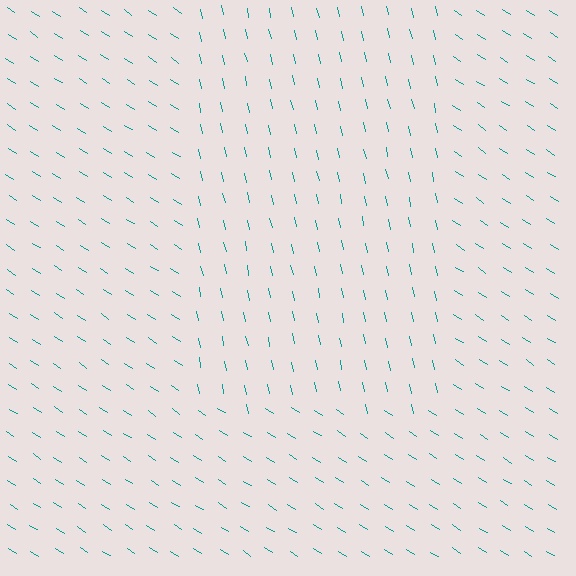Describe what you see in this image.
The image is filled with small teal line segments. A rectangle region in the image has lines oriented differently from the surrounding lines, creating a visible texture boundary.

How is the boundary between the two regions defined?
The boundary is defined purely by a change in line orientation (approximately 45 degrees difference). All lines are the same color and thickness.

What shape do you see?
I see a rectangle.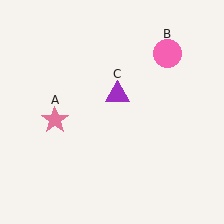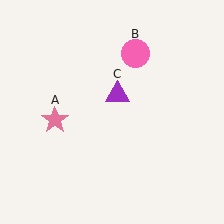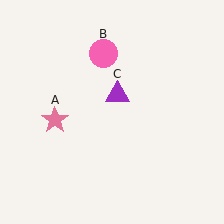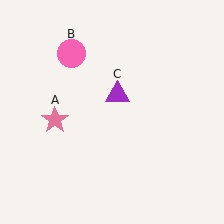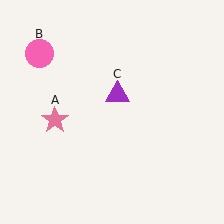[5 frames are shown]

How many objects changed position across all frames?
1 object changed position: pink circle (object B).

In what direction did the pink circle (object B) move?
The pink circle (object B) moved left.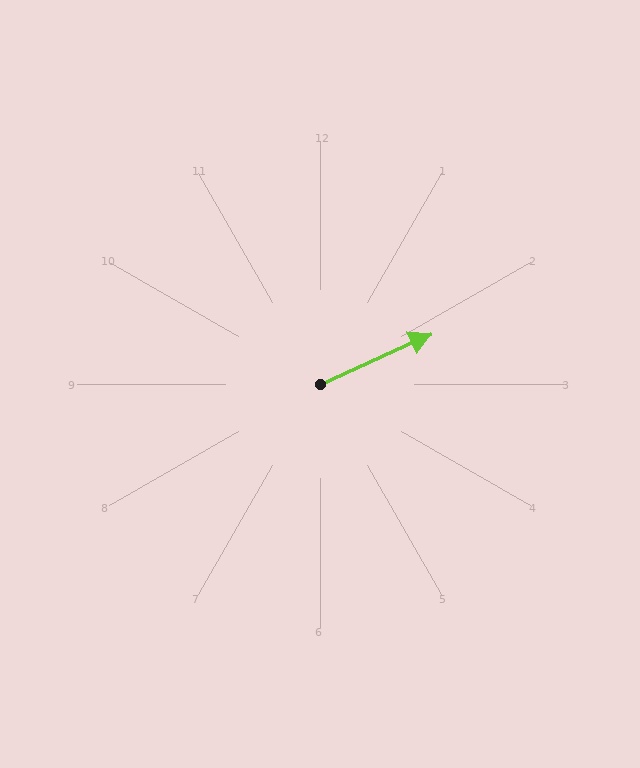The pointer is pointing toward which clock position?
Roughly 2 o'clock.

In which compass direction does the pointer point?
Northeast.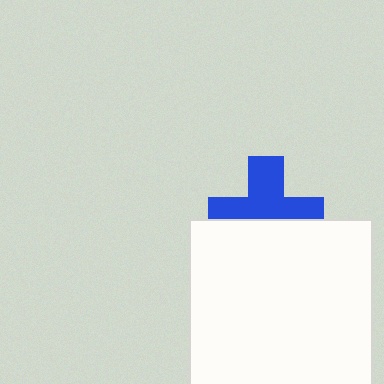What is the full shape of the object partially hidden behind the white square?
The partially hidden object is a blue cross.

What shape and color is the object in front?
The object in front is a white square.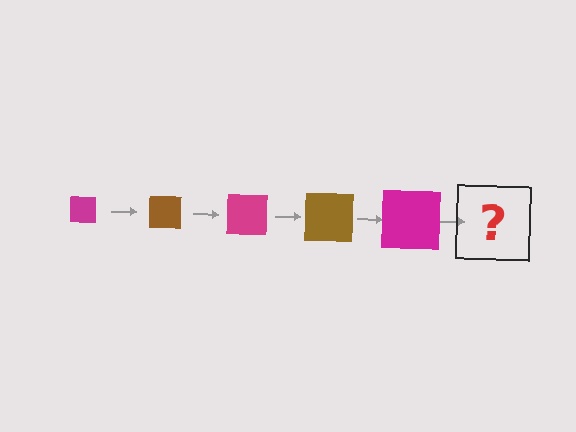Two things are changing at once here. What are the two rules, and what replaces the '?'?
The two rules are that the square grows larger each step and the color cycles through magenta and brown. The '?' should be a brown square, larger than the previous one.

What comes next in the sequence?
The next element should be a brown square, larger than the previous one.